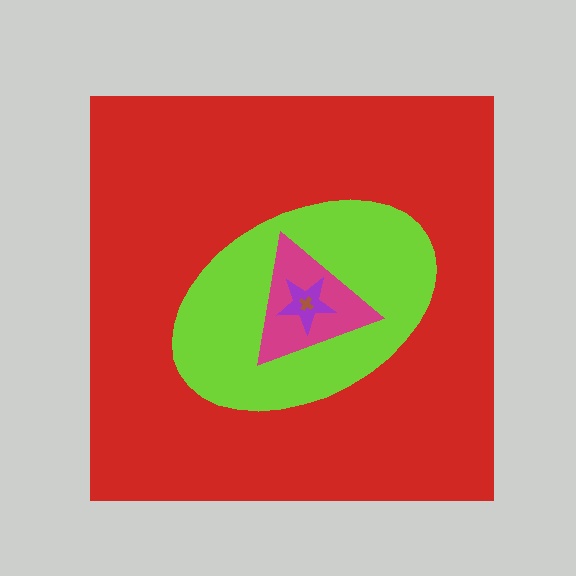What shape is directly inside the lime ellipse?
The magenta triangle.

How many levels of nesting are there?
5.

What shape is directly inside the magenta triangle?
The purple star.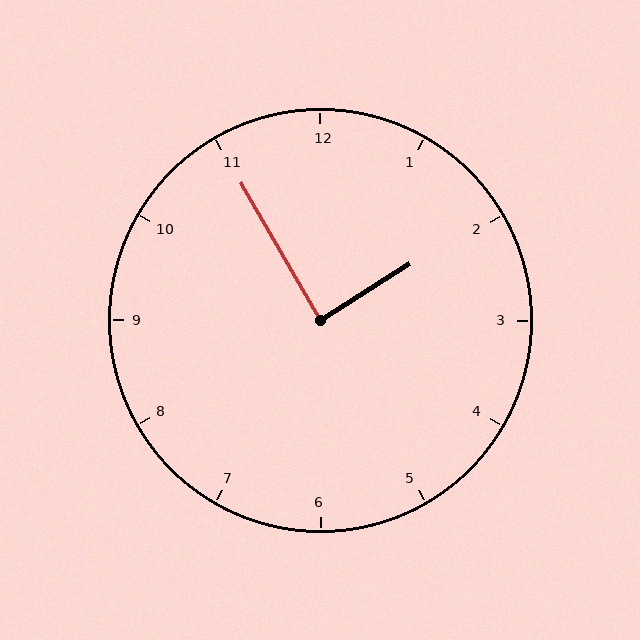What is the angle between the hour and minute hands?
Approximately 88 degrees.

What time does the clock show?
1:55.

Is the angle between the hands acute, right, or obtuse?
It is right.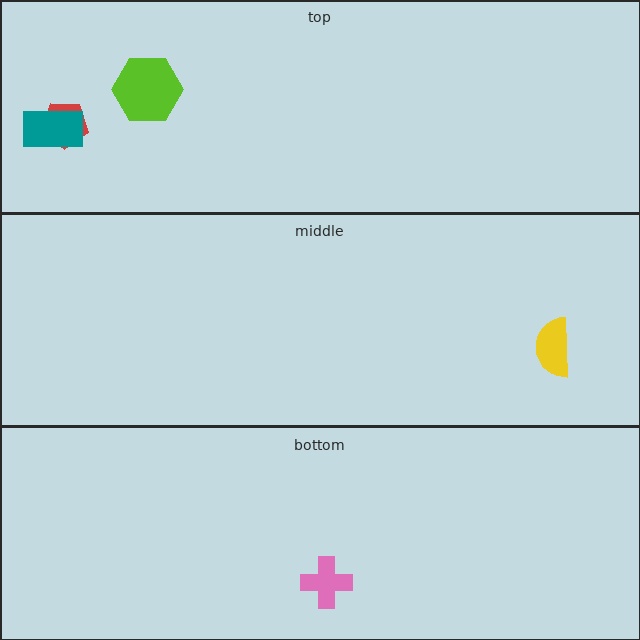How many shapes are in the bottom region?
1.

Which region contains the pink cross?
The bottom region.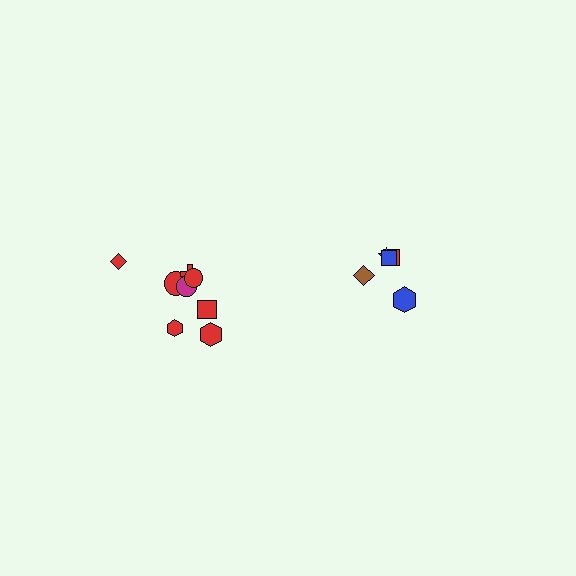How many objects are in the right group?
There are 5 objects.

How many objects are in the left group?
There are 8 objects.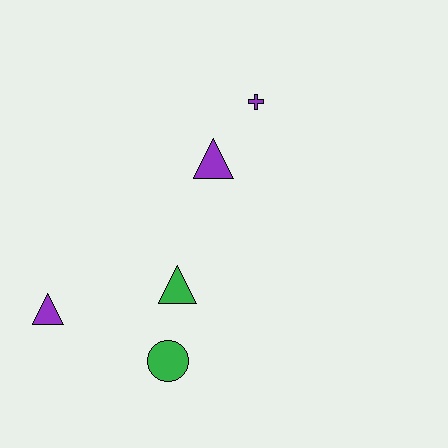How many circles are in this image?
There is 1 circle.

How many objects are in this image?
There are 5 objects.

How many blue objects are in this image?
There are no blue objects.